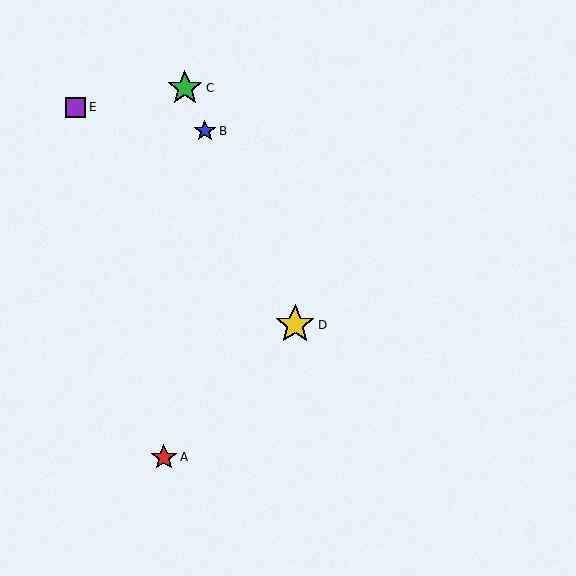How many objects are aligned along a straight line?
3 objects (B, C, D) are aligned along a straight line.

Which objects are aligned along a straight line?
Objects B, C, D are aligned along a straight line.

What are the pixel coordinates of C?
Object C is at (185, 88).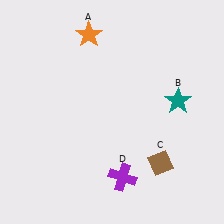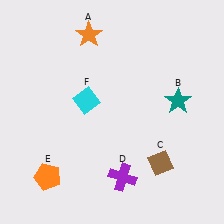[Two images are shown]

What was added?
An orange pentagon (E), a cyan diamond (F) were added in Image 2.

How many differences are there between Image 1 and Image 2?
There are 2 differences between the two images.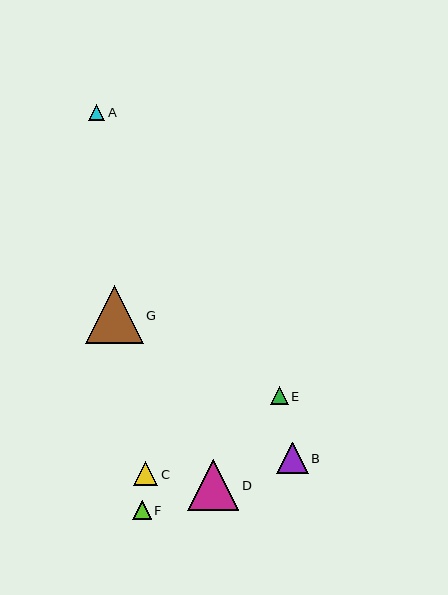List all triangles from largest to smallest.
From largest to smallest: G, D, B, C, F, E, A.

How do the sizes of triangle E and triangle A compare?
Triangle E and triangle A are approximately the same size.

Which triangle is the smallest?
Triangle A is the smallest with a size of approximately 16 pixels.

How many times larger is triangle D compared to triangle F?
Triangle D is approximately 2.7 times the size of triangle F.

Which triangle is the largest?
Triangle G is the largest with a size of approximately 58 pixels.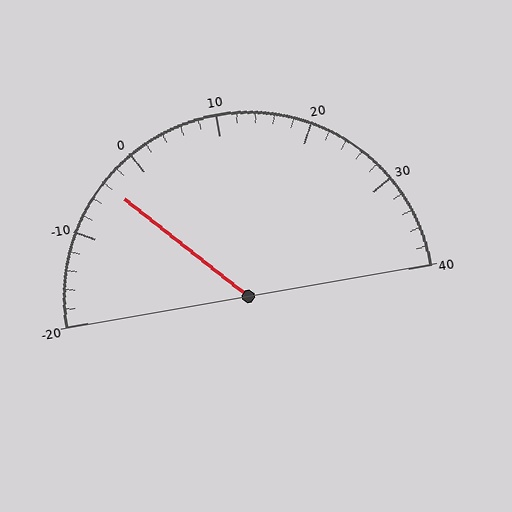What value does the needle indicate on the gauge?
The needle indicates approximately -4.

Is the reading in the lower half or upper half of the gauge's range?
The reading is in the lower half of the range (-20 to 40).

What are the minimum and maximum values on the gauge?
The gauge ranges from -20 to 40.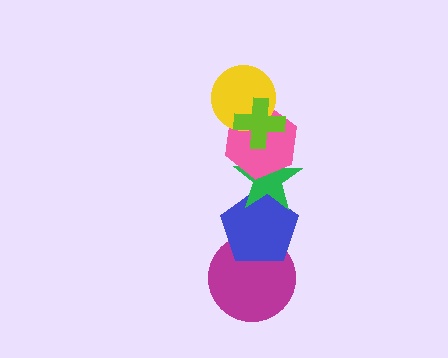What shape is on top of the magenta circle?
The blue pentagon is on top of the magenta circle.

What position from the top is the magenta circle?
The magenta circle is 6th from the top.